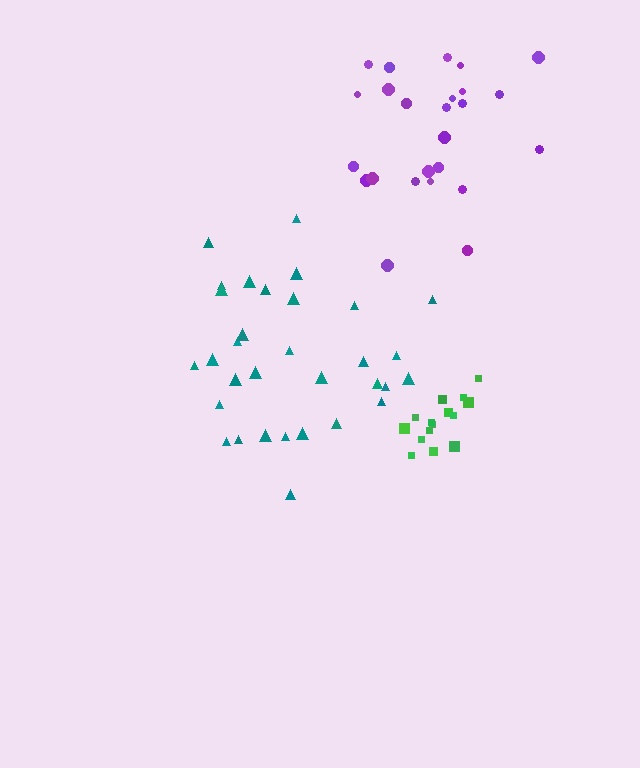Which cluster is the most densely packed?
Green.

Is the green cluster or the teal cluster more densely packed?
Green.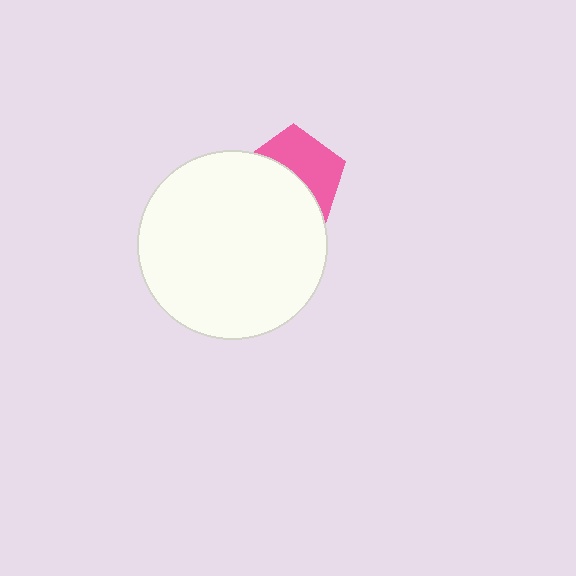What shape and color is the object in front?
The object in front is a white circle.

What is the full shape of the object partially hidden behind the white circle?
The partially hidden object is a pink pentagon.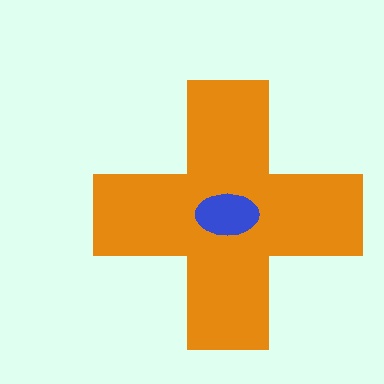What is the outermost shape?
The orange cross.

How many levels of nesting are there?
2.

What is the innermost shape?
The blue ellipse.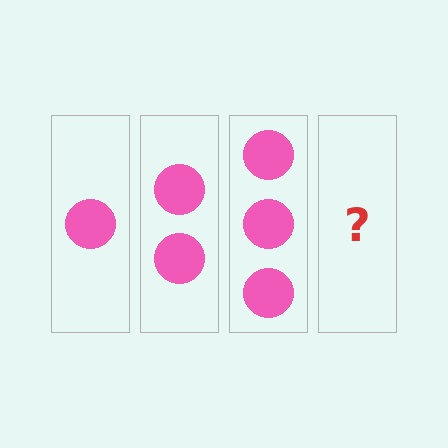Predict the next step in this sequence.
The next step is 4 circles.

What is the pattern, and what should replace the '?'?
The pattern is that each step adds one more circle. The '?' should be 4 circles.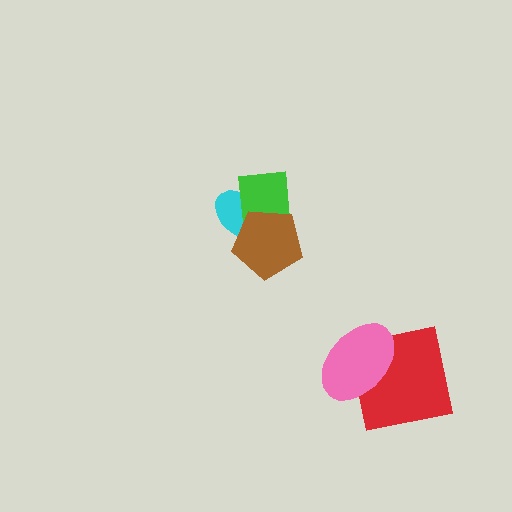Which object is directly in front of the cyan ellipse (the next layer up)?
The green square is directly in front of the cyan ellipse.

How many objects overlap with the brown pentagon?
2 objects overlap with the brown pentagon.